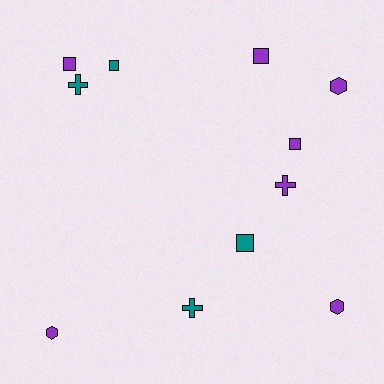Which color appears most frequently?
Purple, with 7 objects.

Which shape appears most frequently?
Square, with 5 objects.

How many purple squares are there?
There are 3 purple squares.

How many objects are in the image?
There are 11 objects.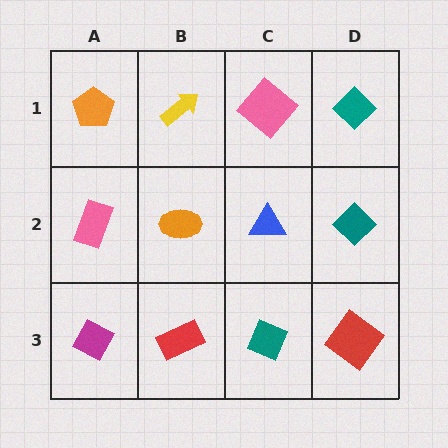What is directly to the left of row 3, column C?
A red rectangle.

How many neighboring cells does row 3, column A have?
2.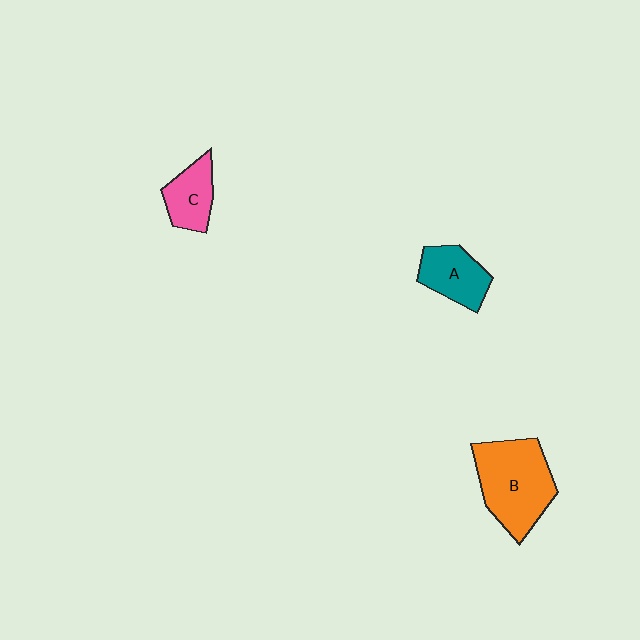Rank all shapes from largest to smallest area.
From largest to smallest: B (orange), A (teal), C (pink).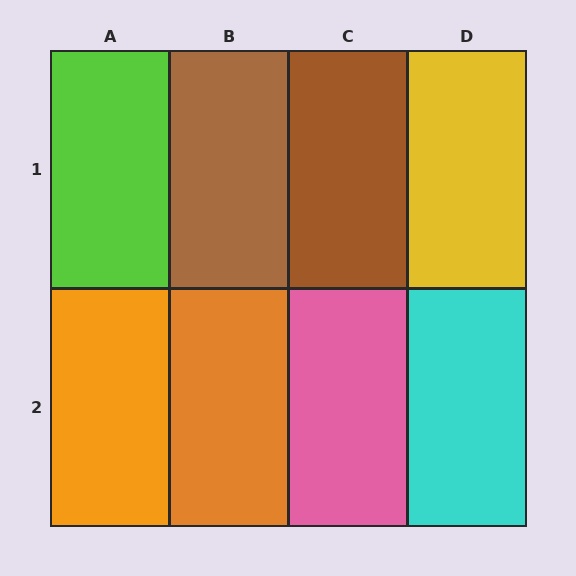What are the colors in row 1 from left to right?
Lime, brown, brown, yellow.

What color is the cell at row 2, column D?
Cyan.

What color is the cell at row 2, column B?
Orange.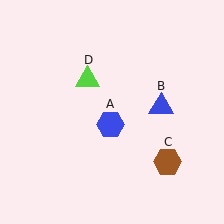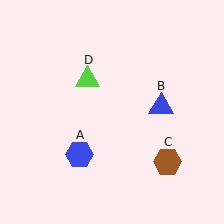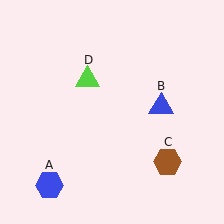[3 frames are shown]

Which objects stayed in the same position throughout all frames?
Blue triangle (object B) and brown hexagon (object C) and lime triangle (object D) remained stationary.